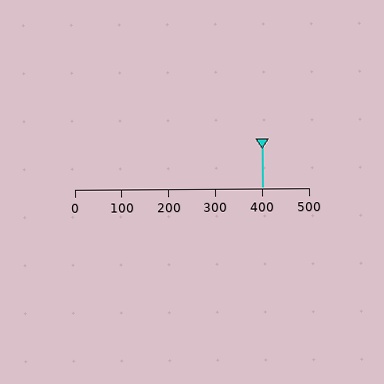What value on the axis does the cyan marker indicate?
The marker indicates approximately 400.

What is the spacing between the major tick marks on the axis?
The major ticks are spaced 100 apart.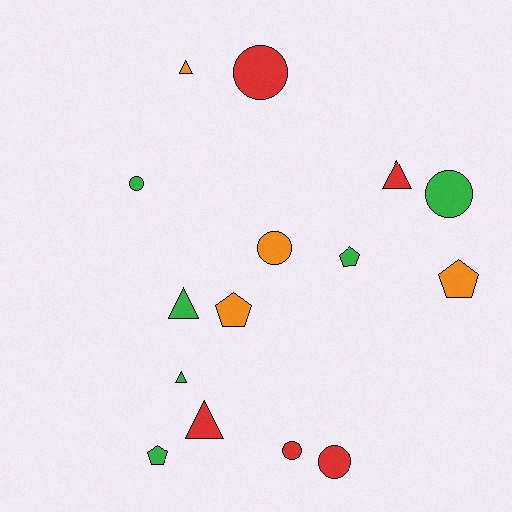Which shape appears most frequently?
Circle, with 6 objects.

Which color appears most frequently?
Green, with 6 objects.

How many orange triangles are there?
There is 1 orange triangle.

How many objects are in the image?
There are 15 objects.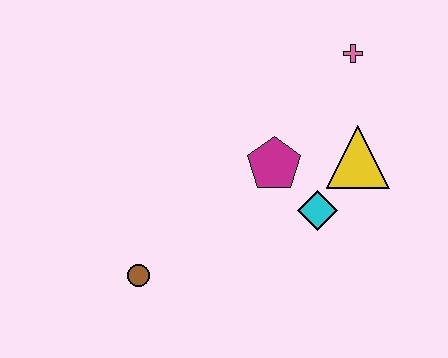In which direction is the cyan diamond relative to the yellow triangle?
The cyan diamond is below the yellow triangle.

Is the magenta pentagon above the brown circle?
Yes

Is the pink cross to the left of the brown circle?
No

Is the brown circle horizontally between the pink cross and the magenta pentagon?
No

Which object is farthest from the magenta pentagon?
The brown circle is farthest from the magenta pentagon.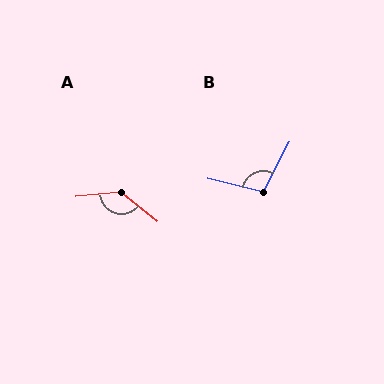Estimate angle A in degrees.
Approximately 135 degrees.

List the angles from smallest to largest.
B (104°), A (135°).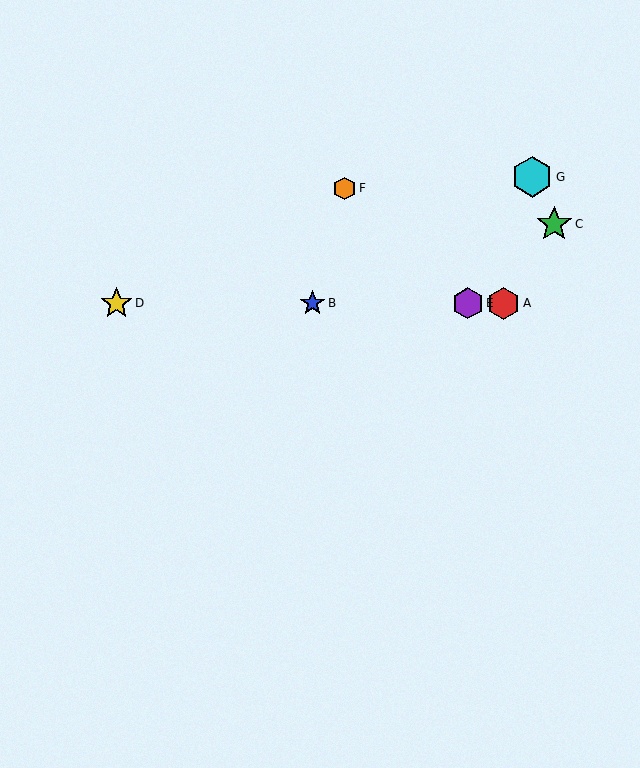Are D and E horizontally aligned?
Yes, both are at y≈303.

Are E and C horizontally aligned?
No, E is at y≈303 and C is at y≈224.